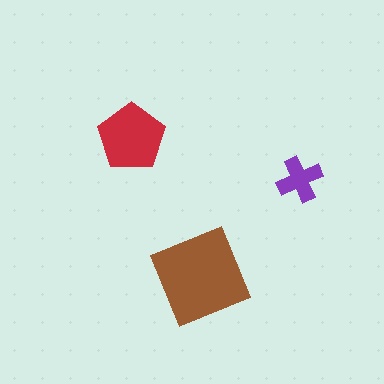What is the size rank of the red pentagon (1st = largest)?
2nd.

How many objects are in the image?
There are 3 objects in the image.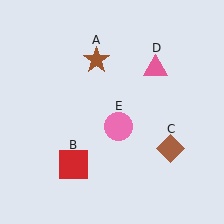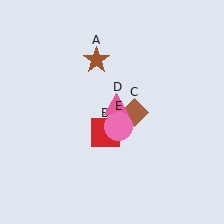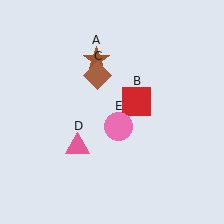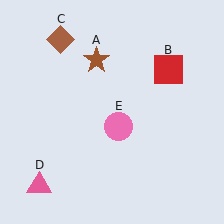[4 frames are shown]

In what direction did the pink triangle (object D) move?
The pink triangle (object D) moved down and to the left.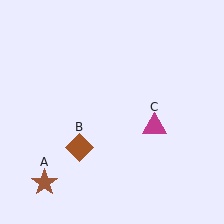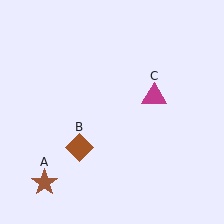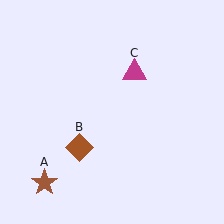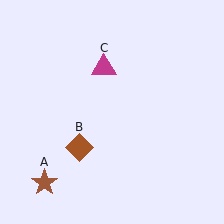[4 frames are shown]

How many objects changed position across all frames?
1 object changed position: magenta triangle (object C).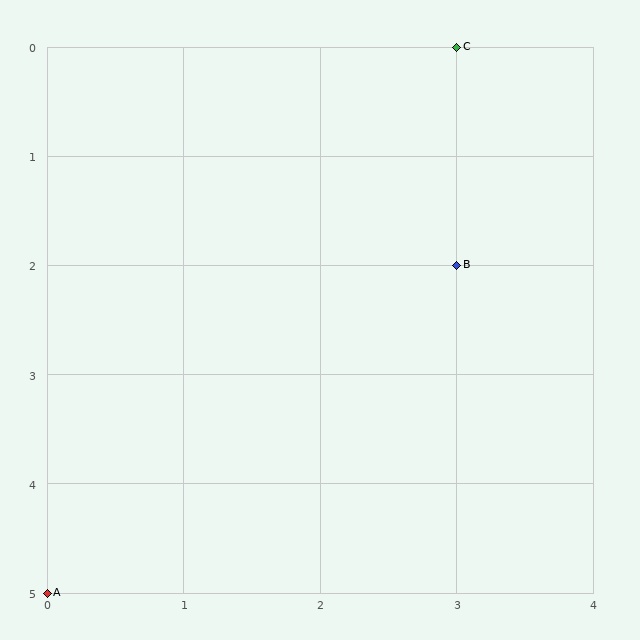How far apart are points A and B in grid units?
Points A and B are 3 columns and 3 rows apart (about 4.2 grid units diagonally).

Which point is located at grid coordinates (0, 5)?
Point A is at (0, 5).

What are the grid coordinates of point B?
Point B is at grid coordinates (3, 2).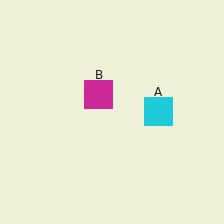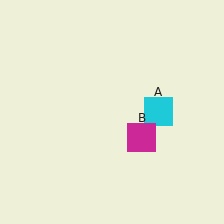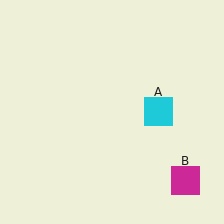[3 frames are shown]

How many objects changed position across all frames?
1 object changed position: magenta square (object B).